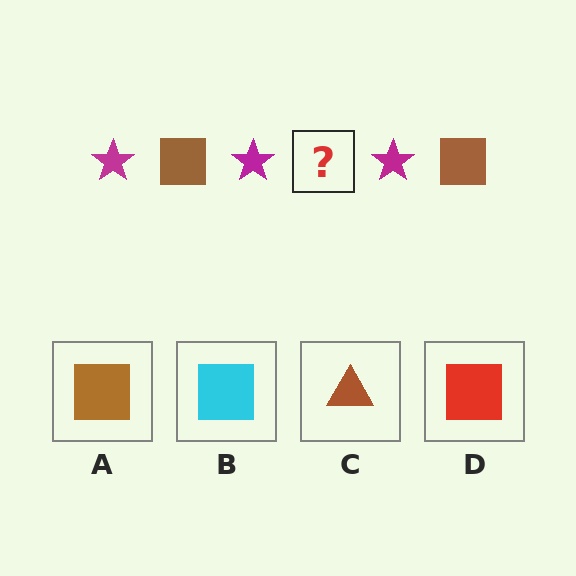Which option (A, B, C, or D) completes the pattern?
A.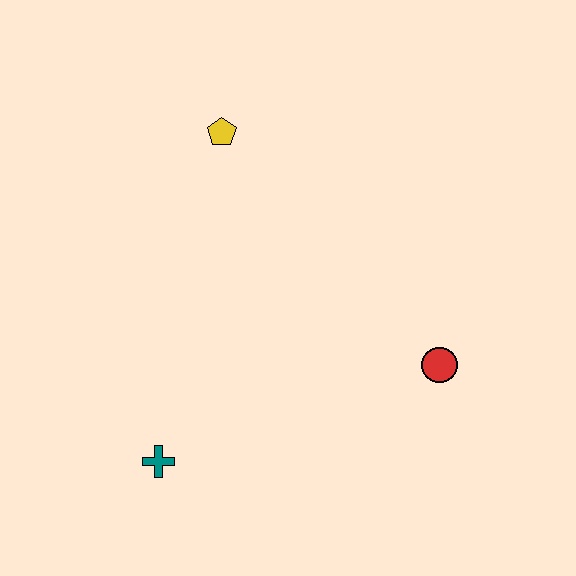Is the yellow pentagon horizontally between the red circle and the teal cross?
Yes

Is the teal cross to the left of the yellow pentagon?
Yes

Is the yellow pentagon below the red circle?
No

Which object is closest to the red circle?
The teal cross is closest to the red circle.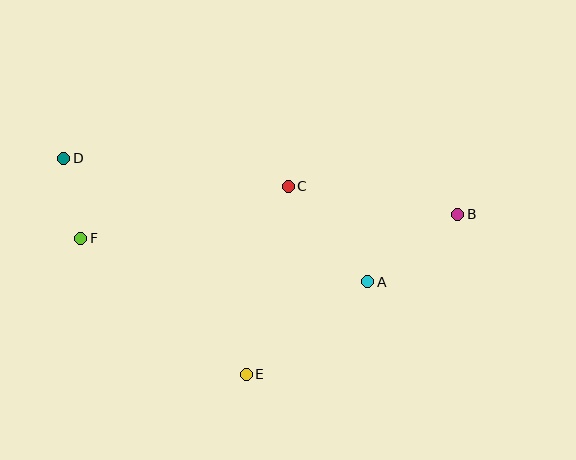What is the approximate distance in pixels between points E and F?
The distance between E and F is approximately 214 pixels.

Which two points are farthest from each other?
Points B and D are farthest from each other.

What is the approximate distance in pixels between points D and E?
The distance between D and E is approximately 283 pixels.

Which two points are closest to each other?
Points D and F are closest to each other.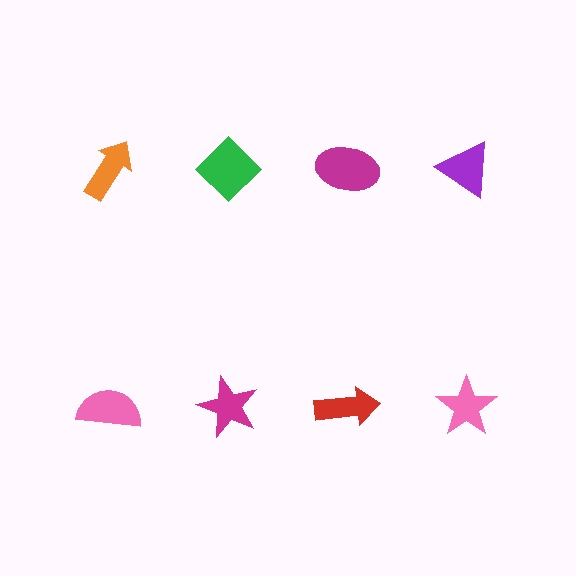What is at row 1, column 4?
A purple triangle.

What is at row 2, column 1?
A pink semicircle.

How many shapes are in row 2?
4 shapes.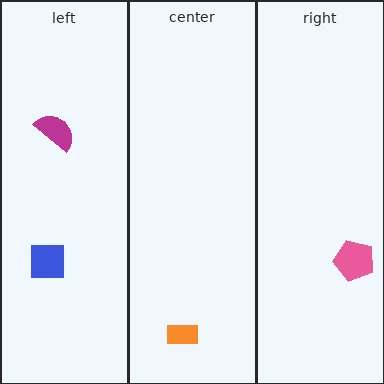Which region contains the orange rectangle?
The center region.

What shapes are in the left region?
The magenta semicircle, the blue square.